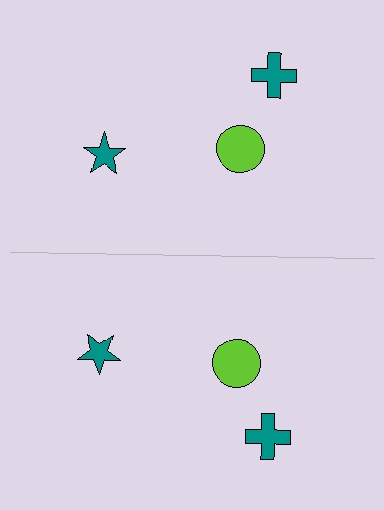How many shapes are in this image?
There are 6 shapes in this image.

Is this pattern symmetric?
Yes, this pattern has bilateral (reflection) symmetry.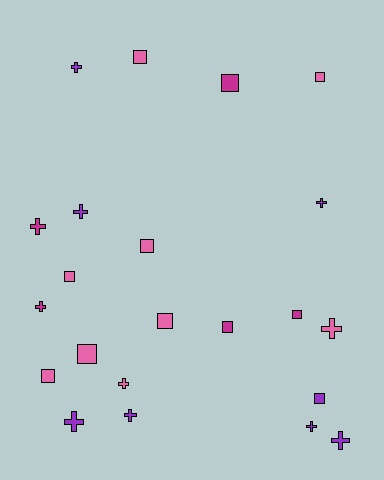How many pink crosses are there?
There are 2 pink crosses.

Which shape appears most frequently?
Cross, with 11 objects.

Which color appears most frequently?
Pink, with 9 objects.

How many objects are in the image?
There are 22 objects.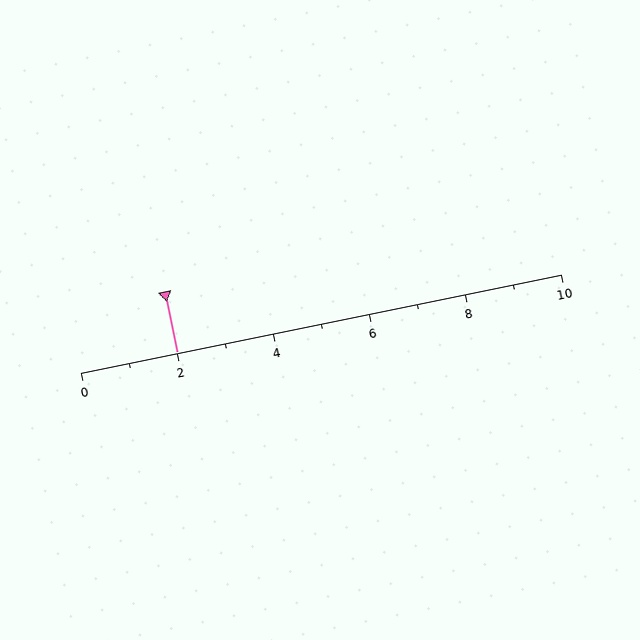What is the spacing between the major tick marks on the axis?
The major ticks are spaced 2 apart.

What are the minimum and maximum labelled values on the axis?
The axis runs from 0 to 10.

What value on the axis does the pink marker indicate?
The marker indicates approximately 2.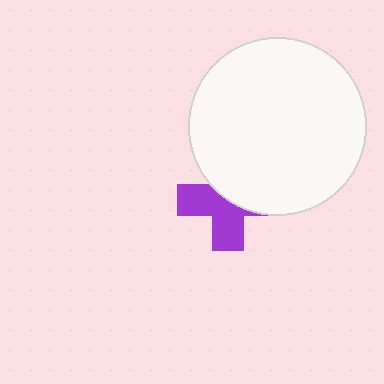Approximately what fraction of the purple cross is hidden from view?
Roughly 49% of the purple cross is hidden behind the white circle.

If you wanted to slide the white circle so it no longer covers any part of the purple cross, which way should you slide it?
Slide it up — that is the most direct way to separate the two shapes.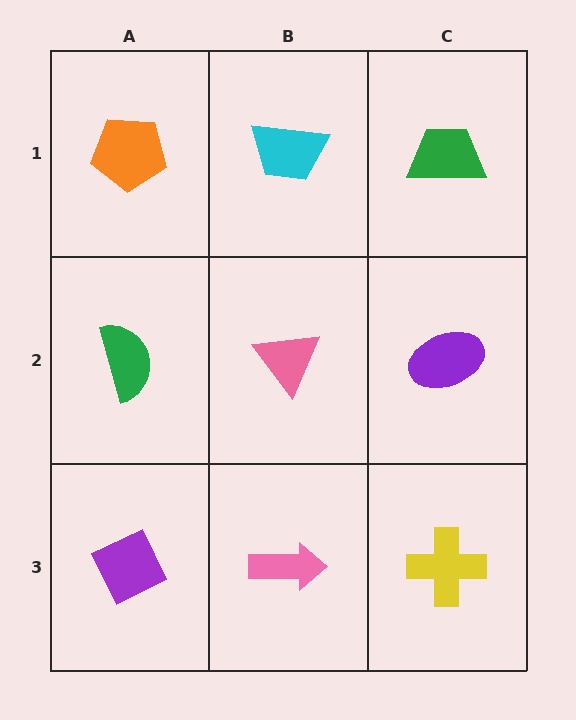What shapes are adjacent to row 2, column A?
An orange pentagon (row 1, column A), a purple diamond (row 3, column A), a pink triangle (row 2, column B).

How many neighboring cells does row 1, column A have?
2.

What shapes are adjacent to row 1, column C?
A purple ellipse (row 2, column C), a cyan trapezoid (row 1, column B).